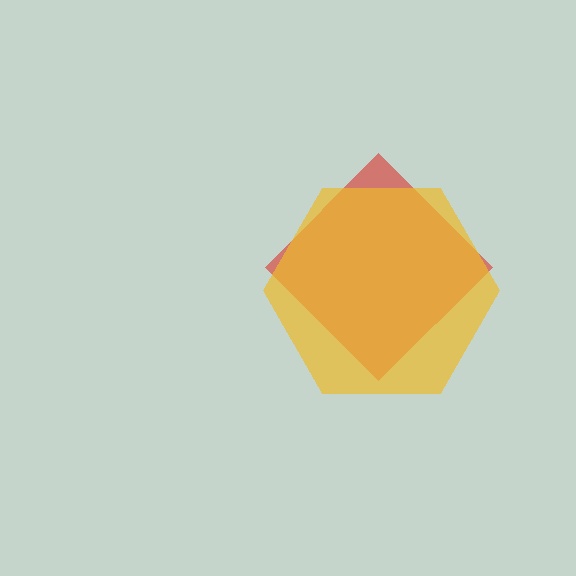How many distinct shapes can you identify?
There are 2 distinct shapes: a red diamond, a yellow hexagon.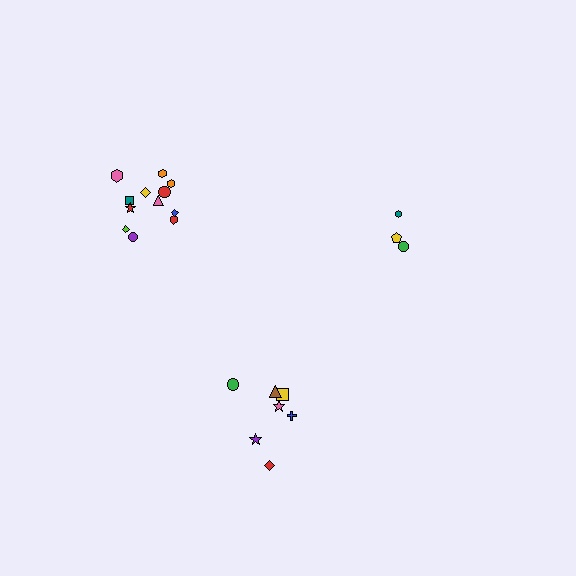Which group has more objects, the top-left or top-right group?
The top-left group.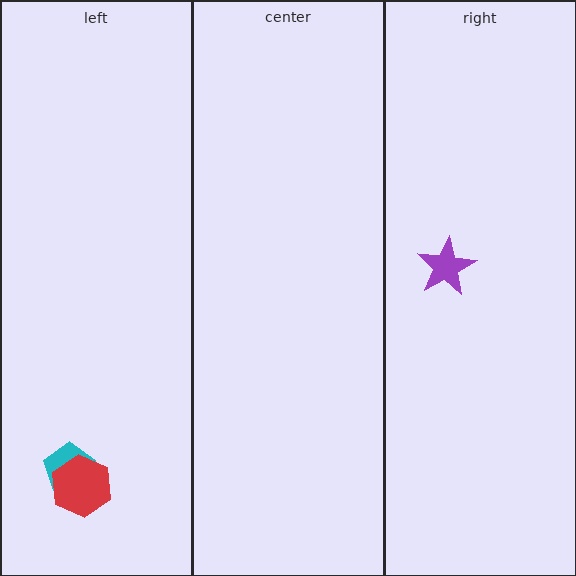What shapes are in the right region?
The purple star.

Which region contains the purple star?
The right region.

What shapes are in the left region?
The cyan pentagon, the red hexagon.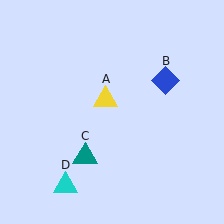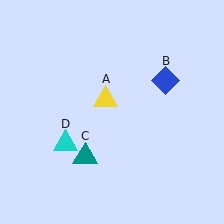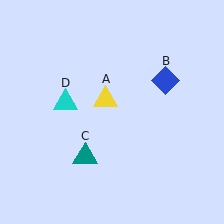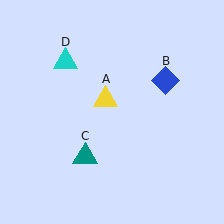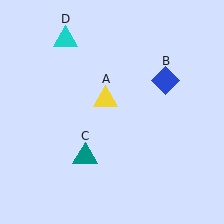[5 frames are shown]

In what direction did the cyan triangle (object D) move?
The cyan triangle (object D) moved up.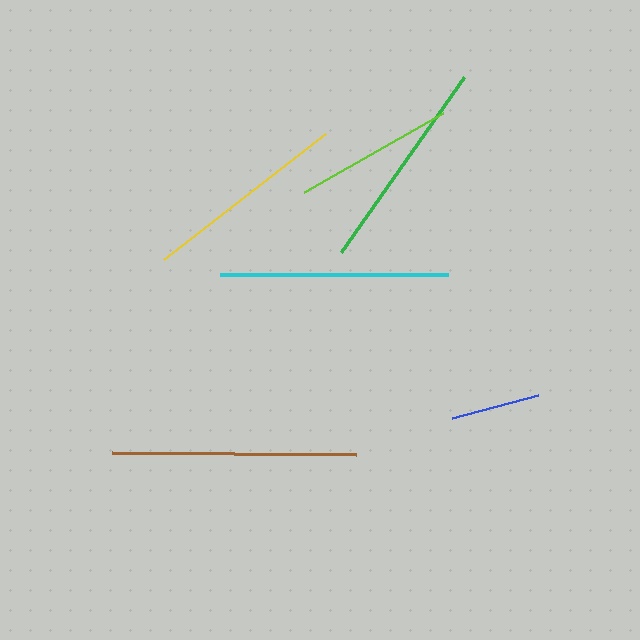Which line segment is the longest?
The brown line is the longest at approximately 244 pixels.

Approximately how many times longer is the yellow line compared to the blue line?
The yellow line is approximately 2.3 times the length of the blue line.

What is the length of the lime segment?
The lime segment is approximately 160 pixels long.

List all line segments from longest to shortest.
From longest to shortest: brown, cyan, green, yellow, lime, blue.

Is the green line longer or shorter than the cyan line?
The cyan line is longer than the green line.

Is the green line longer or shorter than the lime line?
The green line is longer than the lime line.